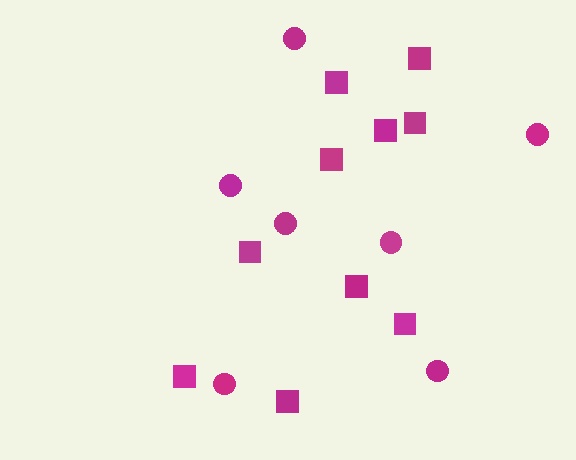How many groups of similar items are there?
There are 2 groups: one group of circles (7) and one group of squares (10).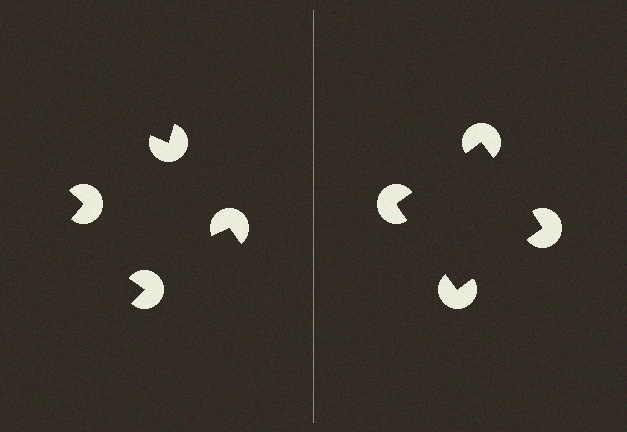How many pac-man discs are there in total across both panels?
8 — 4 on each side.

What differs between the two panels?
The pac-man discs are positioned identically on both sides; only the wedge orientations differ. On the right they align to a square; on the left they are misaligned.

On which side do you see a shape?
An illusory square appears on the right side. On the left side the wedge cuts are rotated, so no coherent shape forms.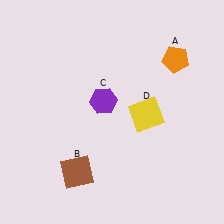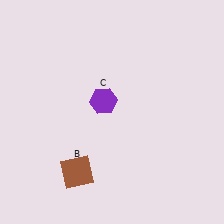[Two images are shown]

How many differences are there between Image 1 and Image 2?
There are 2 differences between the two images.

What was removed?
The yellow square (D), the orange pentagon (A) were removed in Image 2.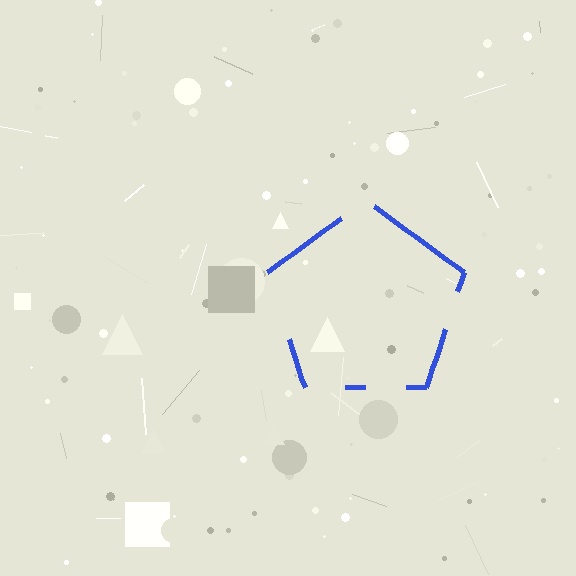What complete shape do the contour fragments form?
The contour fragments form a pentagon.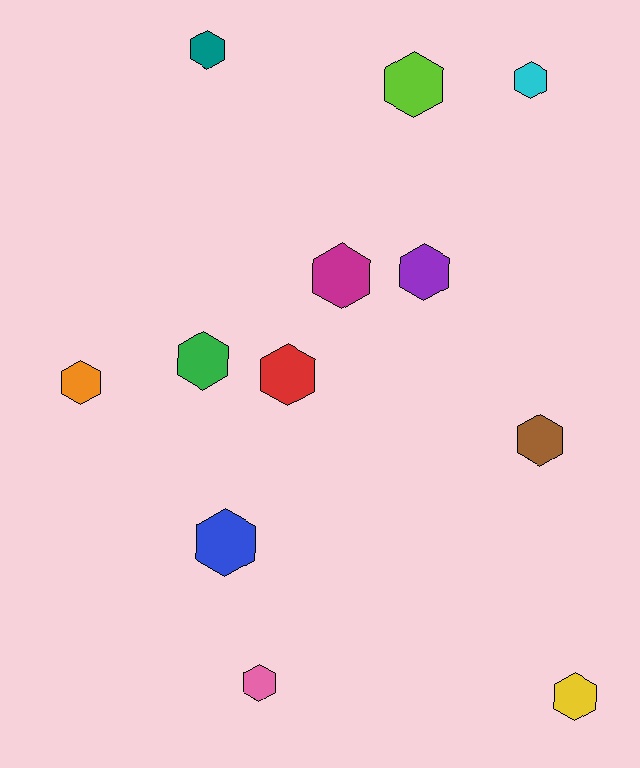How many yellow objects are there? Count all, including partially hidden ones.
There is 1 yellow object.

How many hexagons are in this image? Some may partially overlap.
There are 12 hexagons.